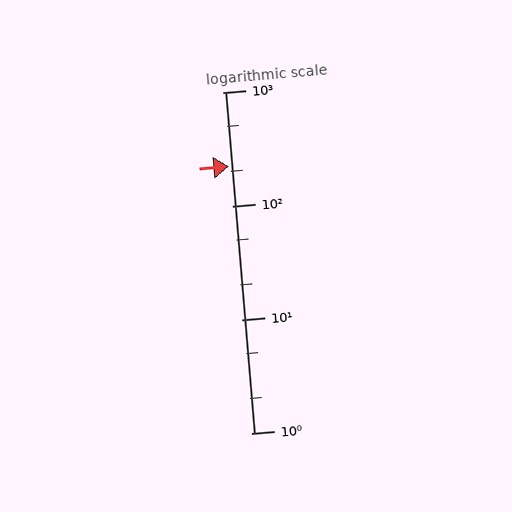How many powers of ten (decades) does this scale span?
The scale spans 3 decades, from 1 to 1000.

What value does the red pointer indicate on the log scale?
The pointer indicates approximately 220.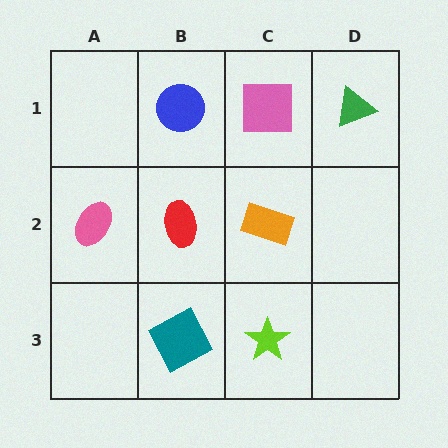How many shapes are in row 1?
3 shapes.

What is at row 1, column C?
A pink square.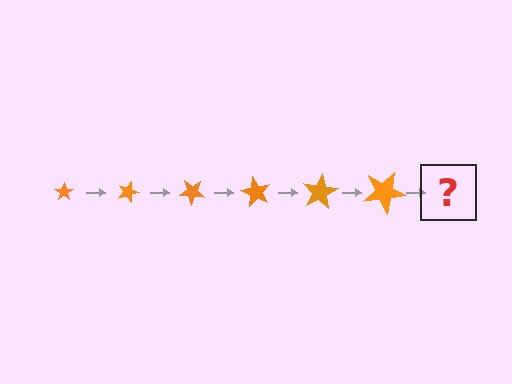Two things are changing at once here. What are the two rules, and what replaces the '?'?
The two rules are that the star grows larger each step and it rotates 20 degrees each step. The '?' should be a star, larger than the previous one and rotated 120 degrees from the start.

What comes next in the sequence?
The next element should be a star, larger than the previous one and rotated 120 degrees from the start.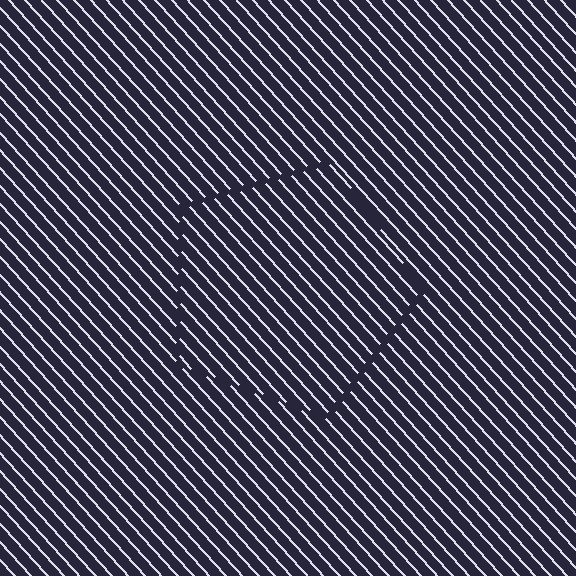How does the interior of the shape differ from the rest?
The interior of the shape contains the same grating, shifted by half a period — the contour is defined by the phase discontinuity where line-ends from the inner and outer gratings abut.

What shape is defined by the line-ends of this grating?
An illusory pentagon. The interior of the shape contains the same grating, shifted by half a period — the contour is defined by the phase discontinuity where line-ends from the inner and outer gratings abut.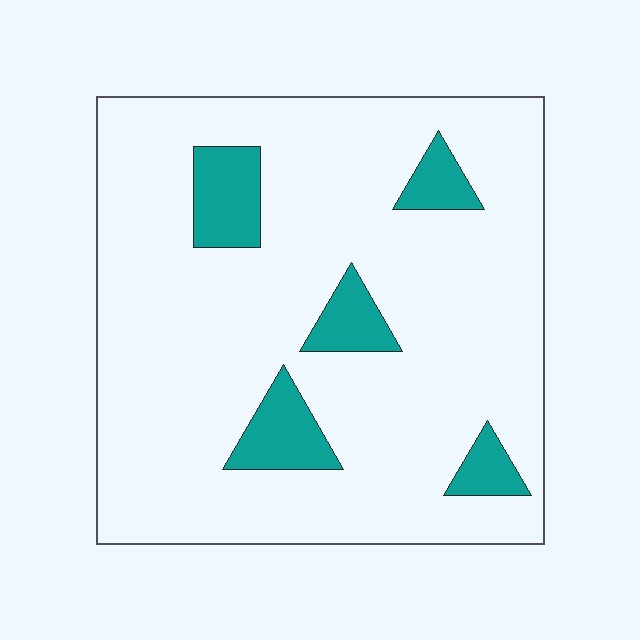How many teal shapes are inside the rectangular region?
5.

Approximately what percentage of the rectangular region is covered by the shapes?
Approximately 15%.